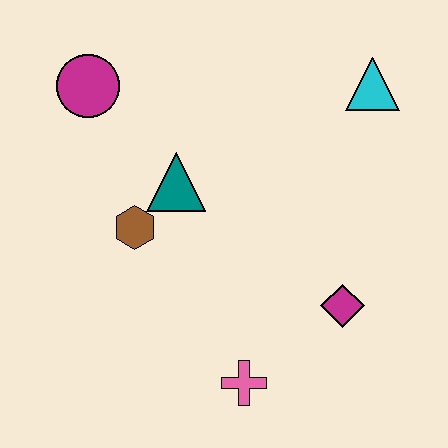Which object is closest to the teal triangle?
The brown hexagon is closest to the teal triangle.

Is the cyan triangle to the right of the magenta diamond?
Yes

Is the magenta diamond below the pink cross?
No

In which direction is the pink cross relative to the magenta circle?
The pink cross is below the magenta circle.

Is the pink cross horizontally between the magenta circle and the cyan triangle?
Yes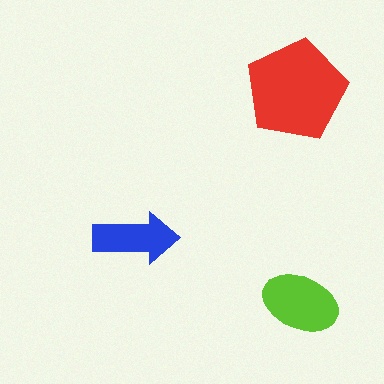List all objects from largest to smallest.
The red pentagon, the lime ellipse, the blue arrow.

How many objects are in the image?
There are 3 objects in the image.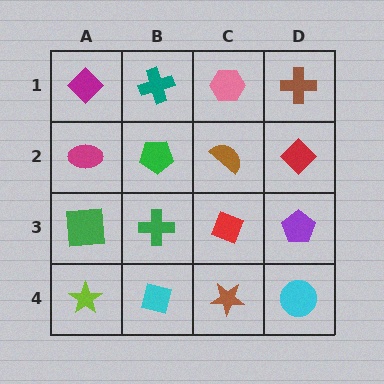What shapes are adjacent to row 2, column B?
A teal cross (row 1, column B), a green cross (row 3, column B), a magenta ellipse (row 2, column A), a brown semicircle (row 2, column C).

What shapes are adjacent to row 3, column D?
A red diamond (row 2, column D), a cyan circle (row 4, column D), a red diamond (row 3, column C).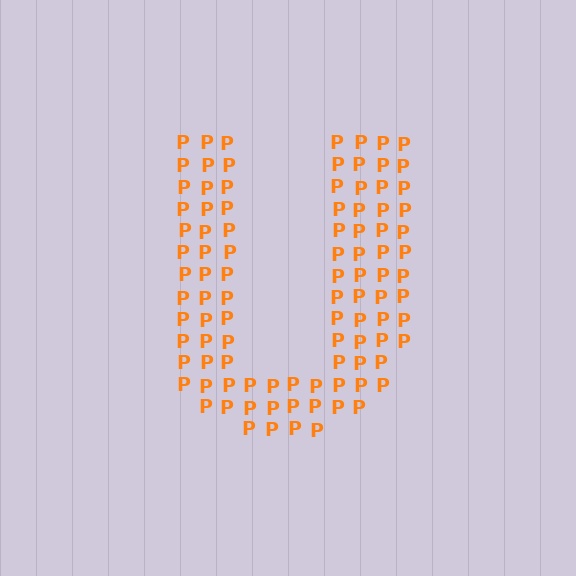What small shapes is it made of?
It is made of small letter P's.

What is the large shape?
The large shape is the letter U.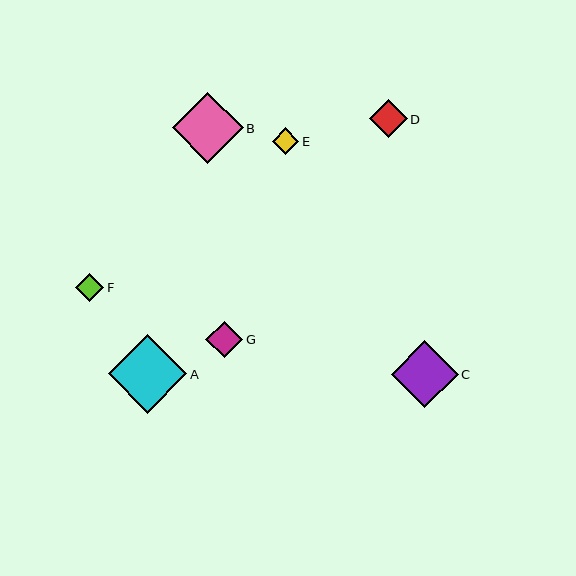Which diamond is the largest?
Diamond A is the largest with a size of approximately 79 pixels.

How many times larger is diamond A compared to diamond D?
Diamond A is approximately 2.1 times the size of diamond D.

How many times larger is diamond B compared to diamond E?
Diamond B is approximately 2.7 times the size of diamond E.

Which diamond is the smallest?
Diamond E is the smallest with a size of approximately 26 pixels.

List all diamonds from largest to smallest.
From largest to smallest: A, B, C, D, G, F, E.